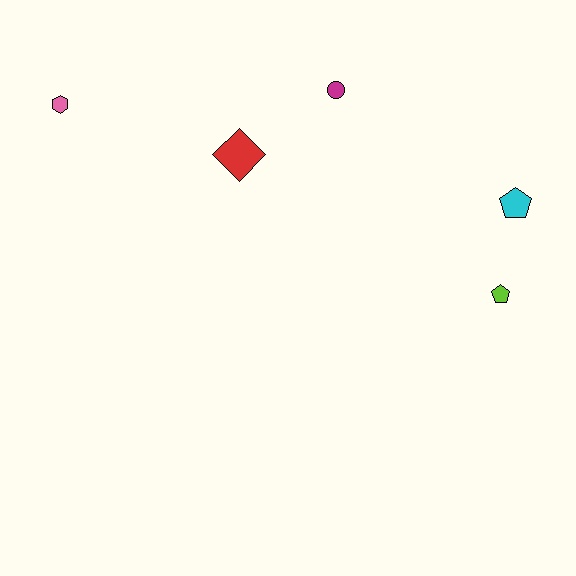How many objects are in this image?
There are 5 objects.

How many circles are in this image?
There is 1 circle.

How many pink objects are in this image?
There is 1 pink object.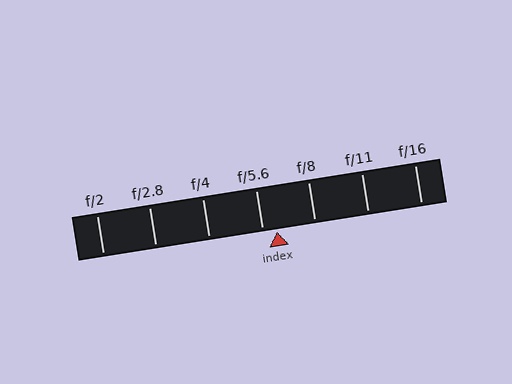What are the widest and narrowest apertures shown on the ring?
The widest aperture shown is f/2 and the narrowest is f/16.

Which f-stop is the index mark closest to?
The index mark is closest to f/5.6.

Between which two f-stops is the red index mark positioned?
The index mark is between f/5.6 and f/8.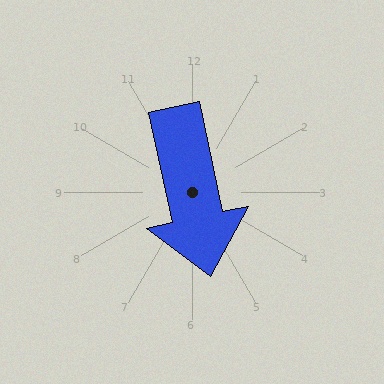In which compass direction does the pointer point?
South.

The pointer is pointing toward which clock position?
Roughly 6 o'clock.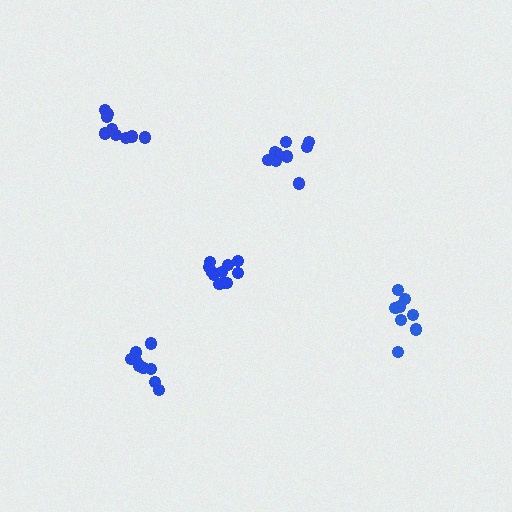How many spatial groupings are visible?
There are 5 spatial groupings.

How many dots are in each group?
Group 1: 9 dots, Group 2: 9 dots, Group 3: 9 dots, Group 4: 8 dots, Group 5: 10 dots (45 total).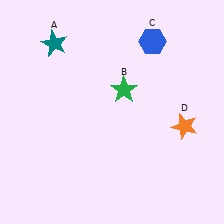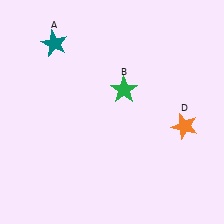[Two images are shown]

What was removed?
The blue hexagon (C) was removed in Image 2.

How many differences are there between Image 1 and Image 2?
There is 1 difference between the two images.